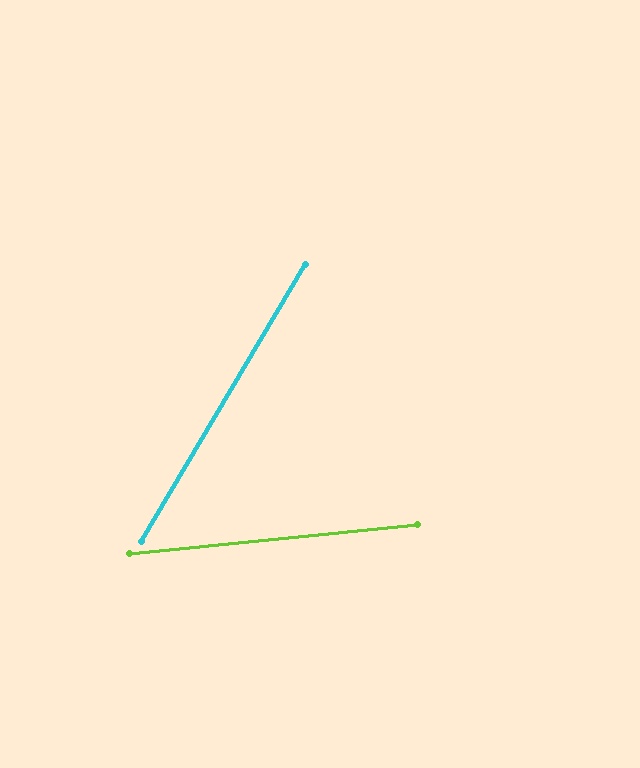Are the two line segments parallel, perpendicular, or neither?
Neither parallel nor perpendicular — they differ by about 54°.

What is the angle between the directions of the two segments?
Approximately 54 degrees.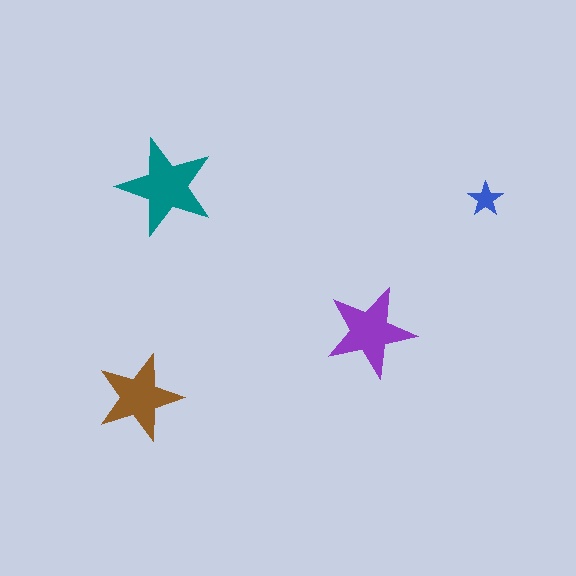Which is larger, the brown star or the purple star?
The purple one.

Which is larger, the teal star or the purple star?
The teal one.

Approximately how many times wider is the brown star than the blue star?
About 2.5 times wider.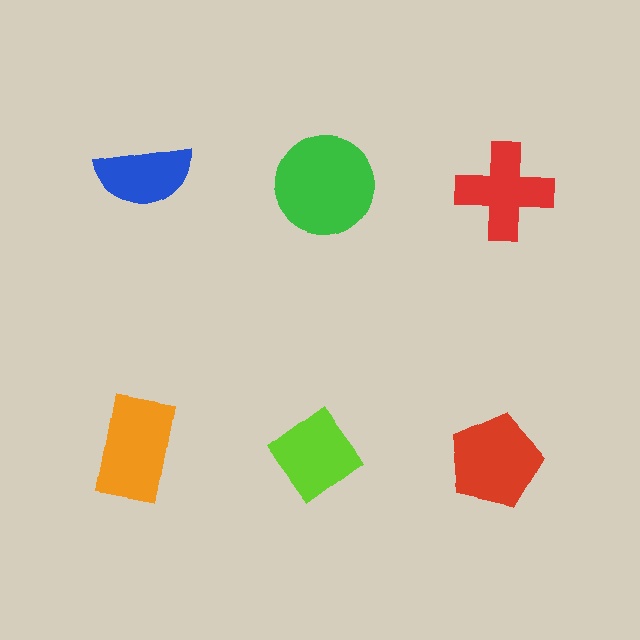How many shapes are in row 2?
3 shapes.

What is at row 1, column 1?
A blue semicircle.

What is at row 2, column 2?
A lime diamond.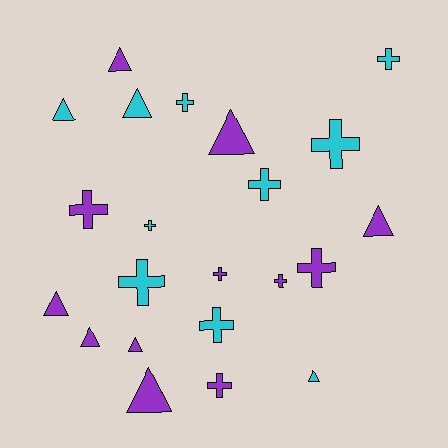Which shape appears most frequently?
Cross, with 12 objects.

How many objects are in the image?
There are 22 objects.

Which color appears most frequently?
Purple, with 12 objects.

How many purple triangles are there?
There are 7 purple triangles.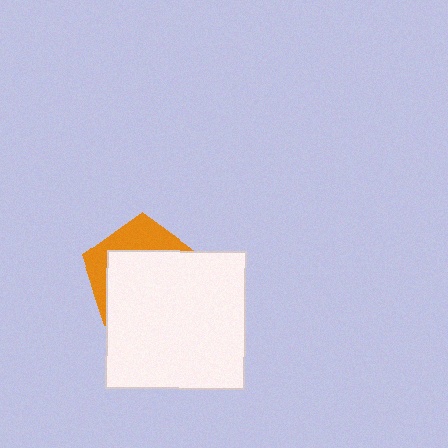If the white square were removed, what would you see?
You would see the complete orange pentagon.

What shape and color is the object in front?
The object in front is a white square.